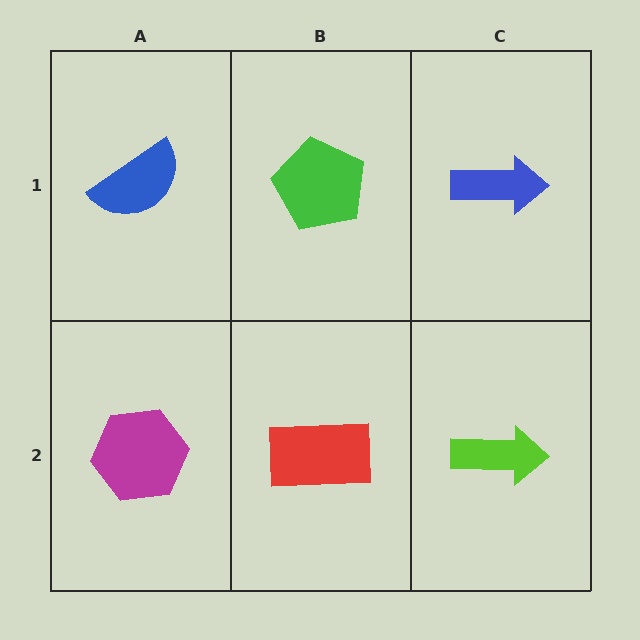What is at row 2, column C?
A lime arrow.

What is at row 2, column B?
A red rectangle.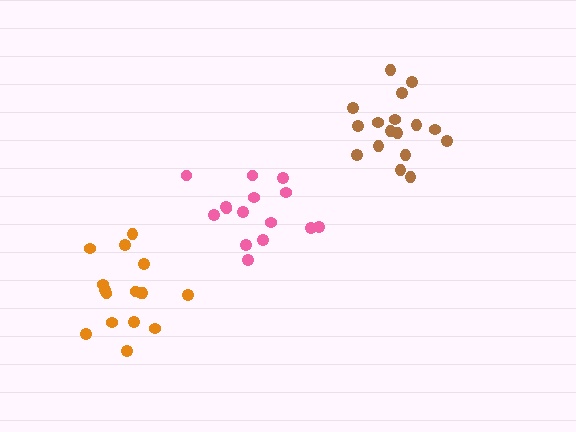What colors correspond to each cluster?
The clusters are colored: orange, brown, pink.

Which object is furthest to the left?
The orange cluster is leftmost.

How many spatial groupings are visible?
There are 3 spatial groupings.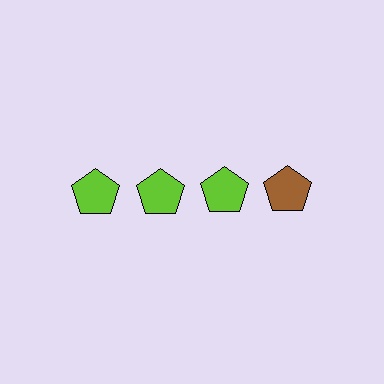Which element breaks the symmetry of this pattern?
The brown pentagon in the top row, second from right column breaks the symmetry. All other shapes are lime pentagons.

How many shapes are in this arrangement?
There are 4 shapes arranged in a grid pattern.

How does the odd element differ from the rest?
It has a different color: brown instead of lime.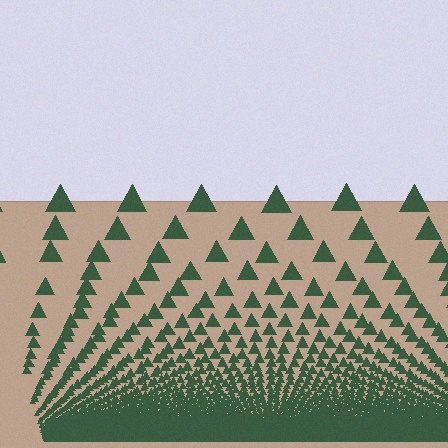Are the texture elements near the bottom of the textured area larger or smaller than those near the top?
Smaller. The gradient is inverted — elements near the bottom are smaller and denser.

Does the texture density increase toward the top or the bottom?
Density increases toward the bottom.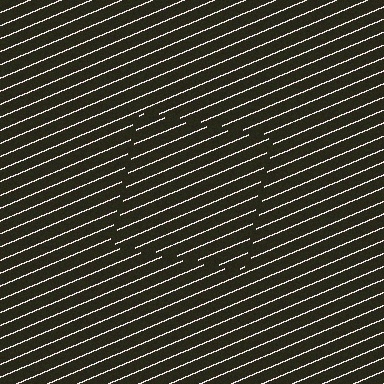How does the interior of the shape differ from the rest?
The interior of the shape contains the same grating, shifted by half a period — the contour is defined by the phase discontinuity where line-ends from the inner and outer gratings abut.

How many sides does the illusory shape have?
4 sides — the line-ends trace a square.